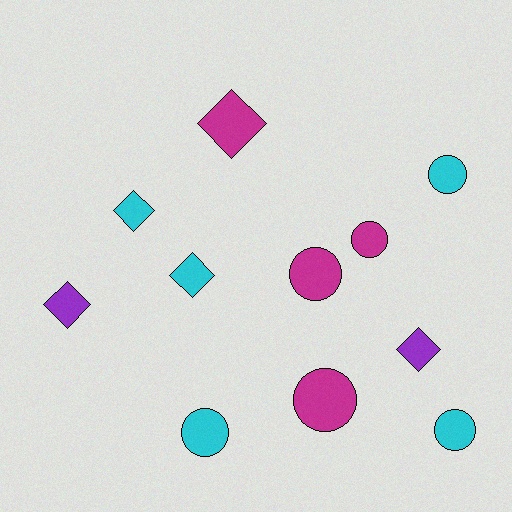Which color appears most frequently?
Cyan, with 5 objects.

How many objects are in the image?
There are 11 objects.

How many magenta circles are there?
There are 3 magenta circles.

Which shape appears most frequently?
Circle, with 6 objects.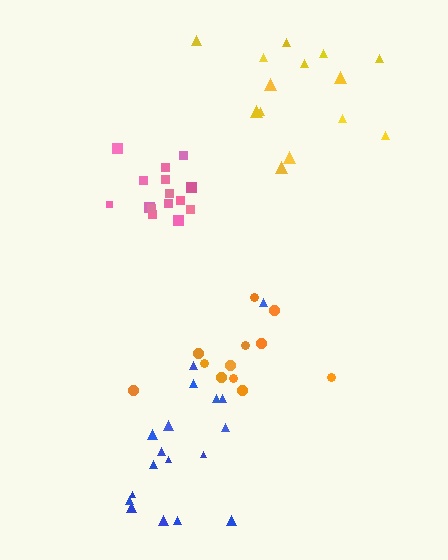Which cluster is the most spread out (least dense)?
Yellow.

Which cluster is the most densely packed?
Pink.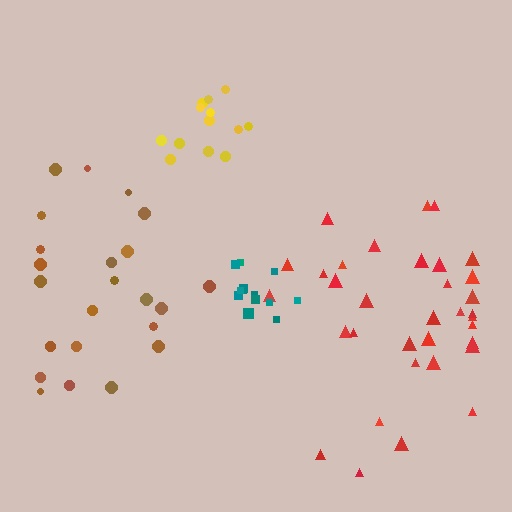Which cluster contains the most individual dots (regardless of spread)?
Red (35).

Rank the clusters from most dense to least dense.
teal, yellow, red, brown.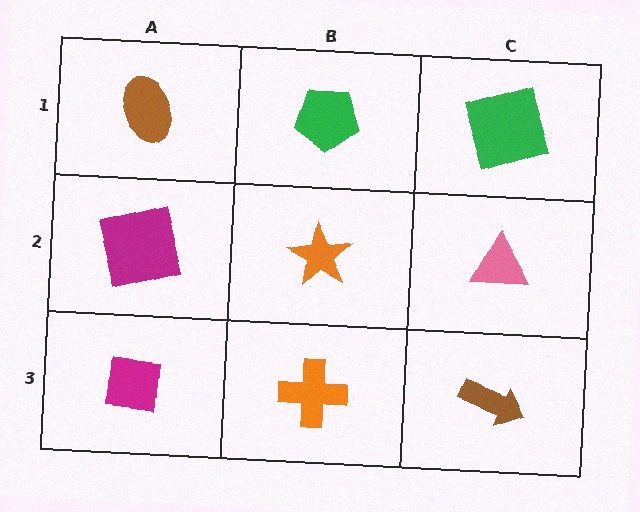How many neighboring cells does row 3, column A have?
2.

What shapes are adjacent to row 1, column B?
An orange star (row 2, column B), a brown ellipse (row 1, column A), a green square (row 1, column C).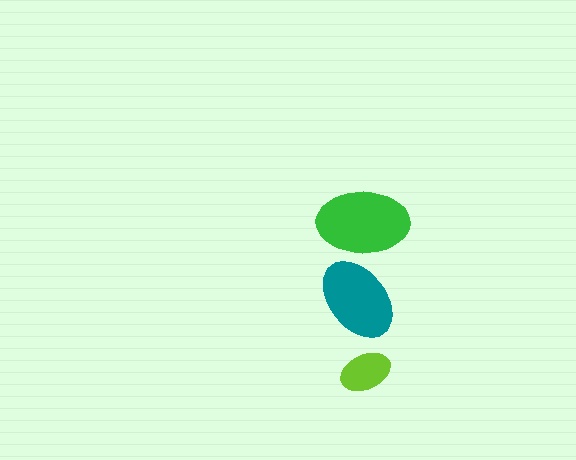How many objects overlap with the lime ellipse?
0 objects overlap with the lime ellipse.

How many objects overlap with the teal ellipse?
1 object overlaps with the teal ellipse.